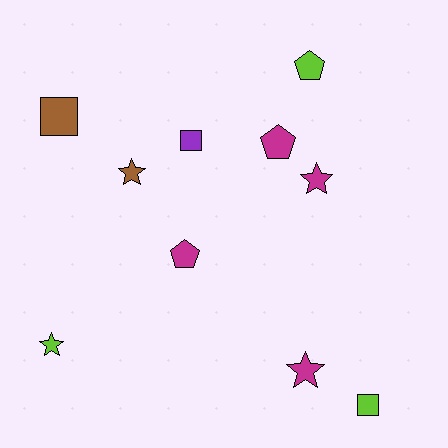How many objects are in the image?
There are 10 objects.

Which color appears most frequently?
Magenta, with 4 objects.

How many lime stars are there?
There is 1 lime star.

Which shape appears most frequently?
Star, with 4 objects.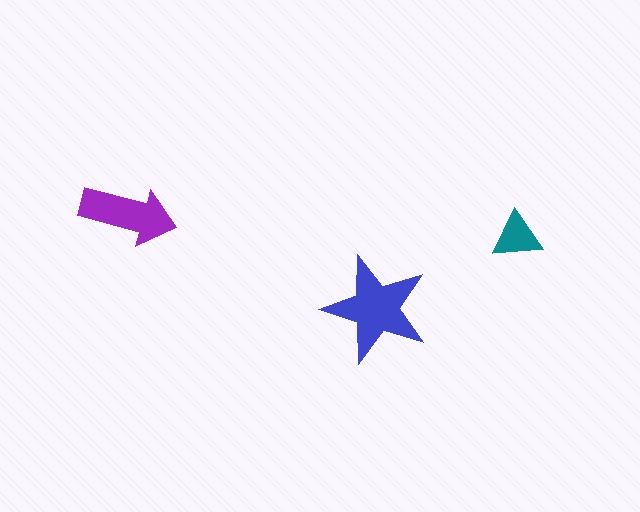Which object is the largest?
The blue star.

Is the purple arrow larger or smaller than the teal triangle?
Larger.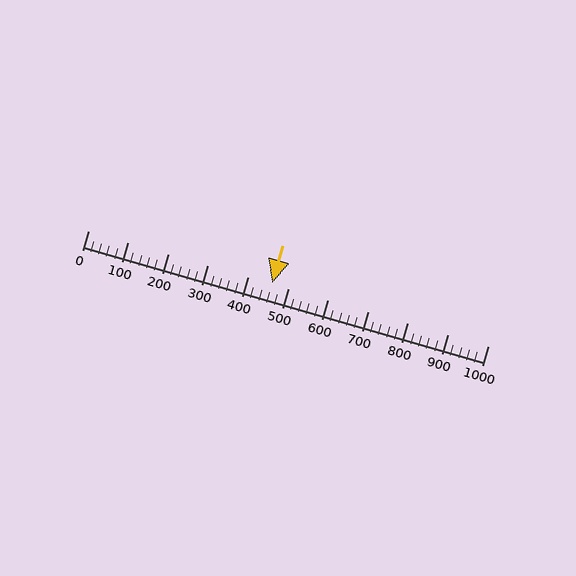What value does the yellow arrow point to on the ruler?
The yellow arrow points to approximately 460.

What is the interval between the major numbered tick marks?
The major tick marks are spaced 100 units apart.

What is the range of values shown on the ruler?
The ruler shows values from 0 to 1000.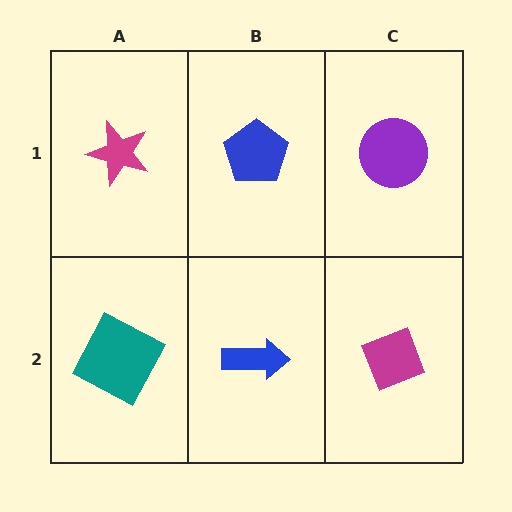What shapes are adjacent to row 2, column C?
A purple circle (row 1, column C), a blue arrow (row 2, column B).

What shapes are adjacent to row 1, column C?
A magenta diamond (row 2, column C), a blue pentagon (row 1, column B).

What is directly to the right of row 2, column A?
A blue arrow.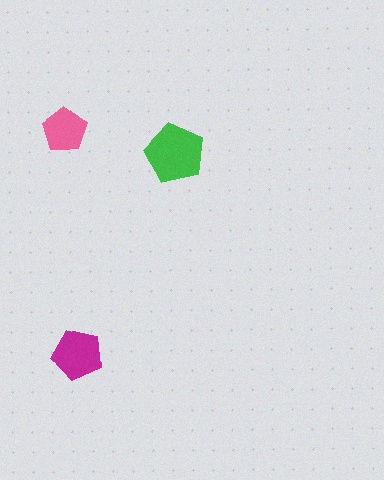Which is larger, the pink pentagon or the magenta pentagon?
The magenta one.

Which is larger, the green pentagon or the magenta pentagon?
The green one.